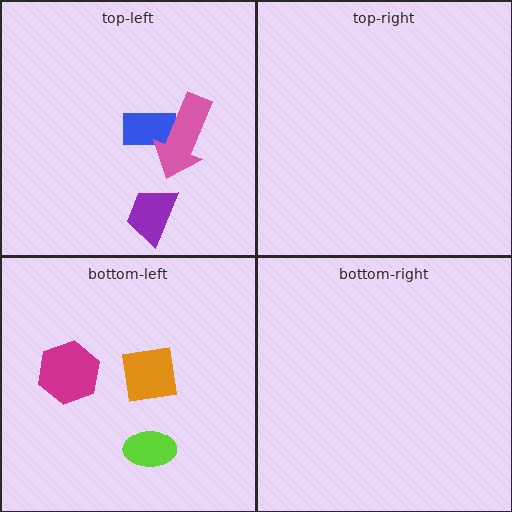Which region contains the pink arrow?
The top-left region.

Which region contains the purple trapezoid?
The top-left region.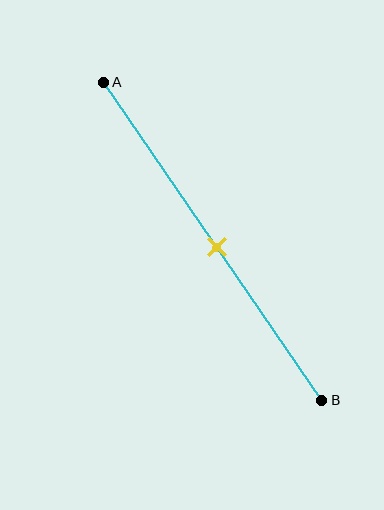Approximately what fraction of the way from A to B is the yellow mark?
The yellow mark is approximately 50% of the way from A to B.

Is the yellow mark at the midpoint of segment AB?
Yes, the mark is approximately at the midpoint.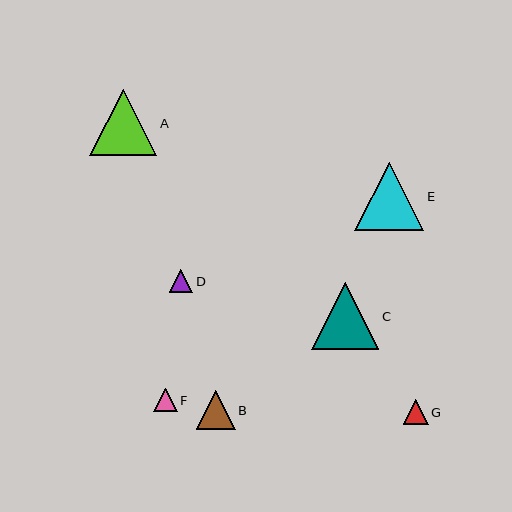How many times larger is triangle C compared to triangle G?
Triangle C is approximately 2.7 times the size of triangle G.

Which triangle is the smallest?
Triangle F is the smallest with a size of approximately 23 pixels.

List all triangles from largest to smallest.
From largest to smallest: E, C, A, B, G, D, F.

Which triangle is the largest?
Triangle E is the largest with a size of approximately 69 pixels.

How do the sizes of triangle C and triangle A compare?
Triangle C and triangle A are approximately the same size.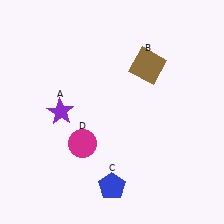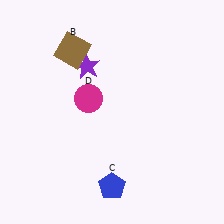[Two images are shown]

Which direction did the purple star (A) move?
The purple star (A) moved up.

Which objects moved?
The objects that moved are: the purple star (A), the brown square (B), the magenta circle (D).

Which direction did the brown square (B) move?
The brown square (B) moved left.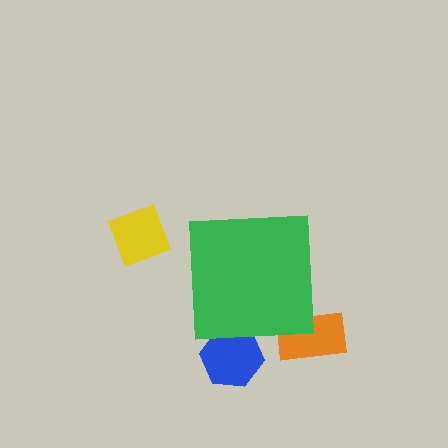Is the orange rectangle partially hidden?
Yes, the orange rectangle is partially hidden behind the green square.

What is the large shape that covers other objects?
A green square.